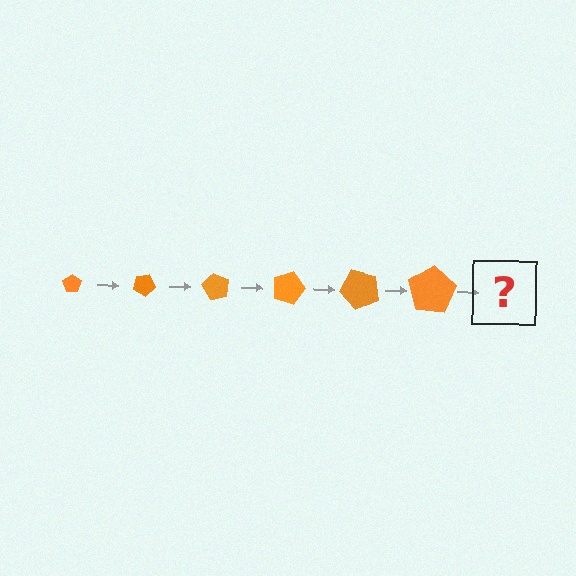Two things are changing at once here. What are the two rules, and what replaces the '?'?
The two rules are that the pentagon grows larger each step and it rotates 30 degrees each step. The '?' should be a pentagon, larger than the previous one and rotated 180 degrees from the start.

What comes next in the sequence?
The next element should be a pentagon, larger than the previous one and rotated 180 degrees from the start.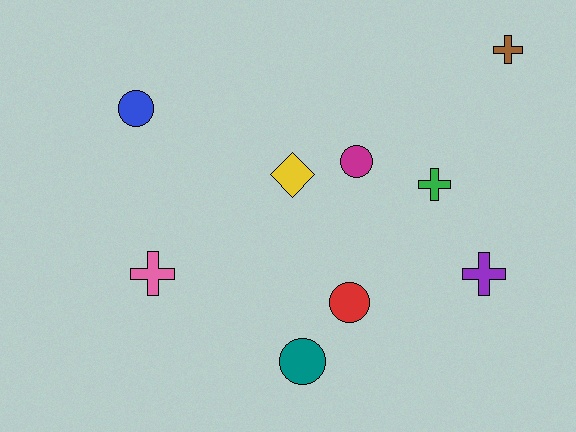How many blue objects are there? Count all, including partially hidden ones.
There is 1 blue object.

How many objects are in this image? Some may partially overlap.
There are 9 objects.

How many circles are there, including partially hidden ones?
There are 4 circles.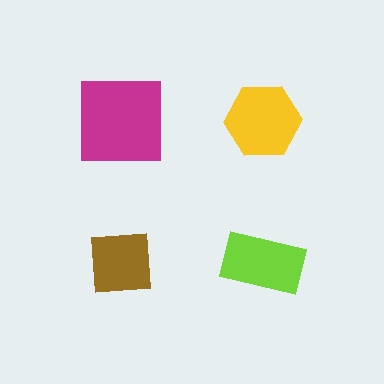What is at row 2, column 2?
A lime rectangle.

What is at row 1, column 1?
A magenta square.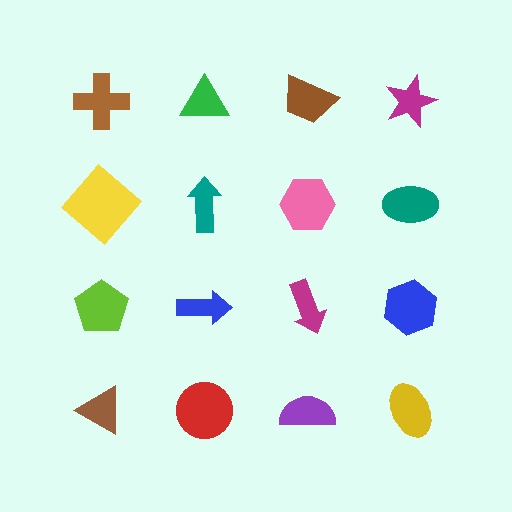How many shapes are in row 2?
4 shapes.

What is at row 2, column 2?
A teal arrow.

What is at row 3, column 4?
A blue hexagon.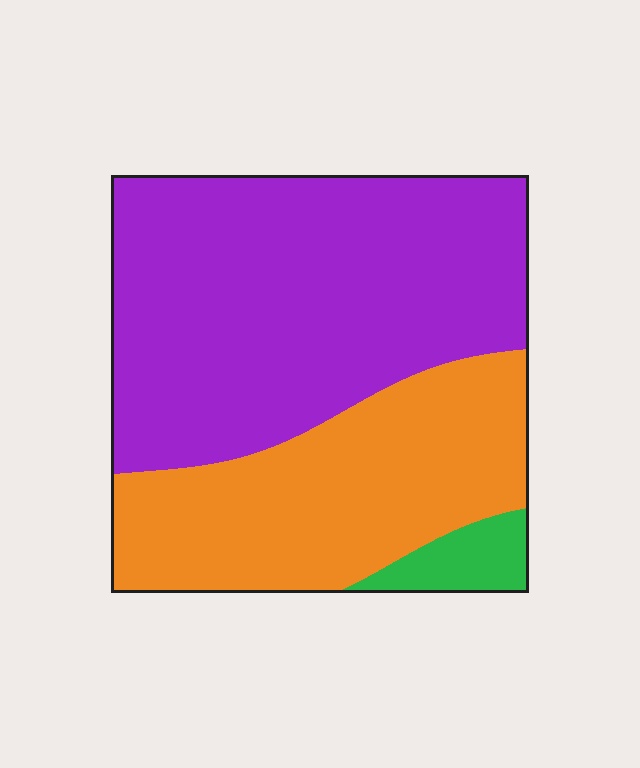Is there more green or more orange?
Orange.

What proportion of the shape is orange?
Orange covers 37% of the shape.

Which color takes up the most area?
Purple, at roughly 60%.